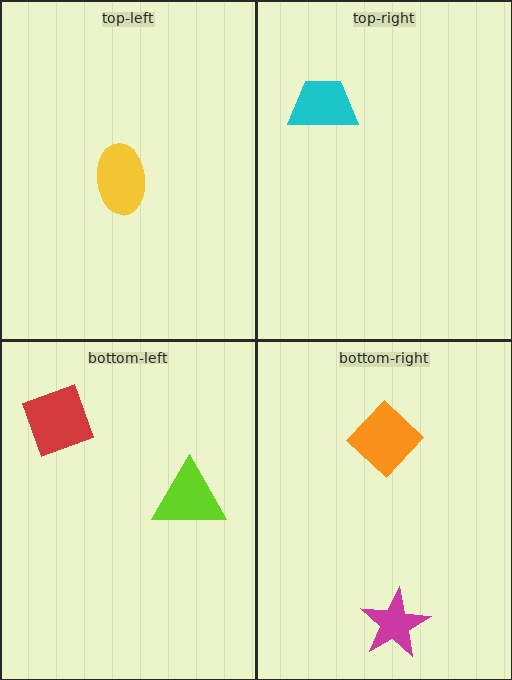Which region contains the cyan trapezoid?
The top-right region.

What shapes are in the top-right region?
The cyan trapezoid.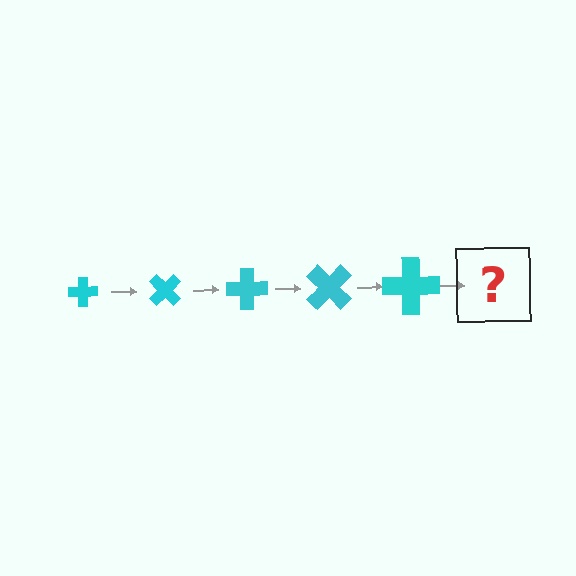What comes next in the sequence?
The next element should be a cross, larger than the previous one and rotated 225 degrees from the start.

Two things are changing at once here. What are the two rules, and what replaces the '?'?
The two rules are that the cross grows larger each step and it rotates 45 degrees each step. The '?' should be a cross, larger than the previous one and rotated 225 degrees from the start.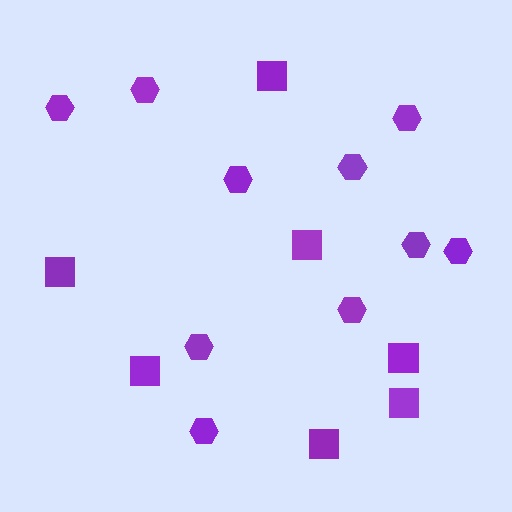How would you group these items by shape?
There are 2 groups: one group of squares (7) and one group of hexagons (10).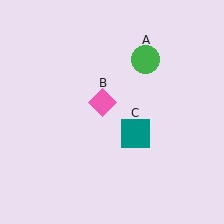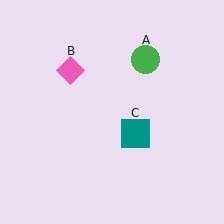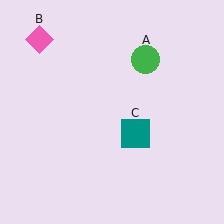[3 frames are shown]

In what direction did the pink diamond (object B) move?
The pink diamond (object B) moved up and to the left.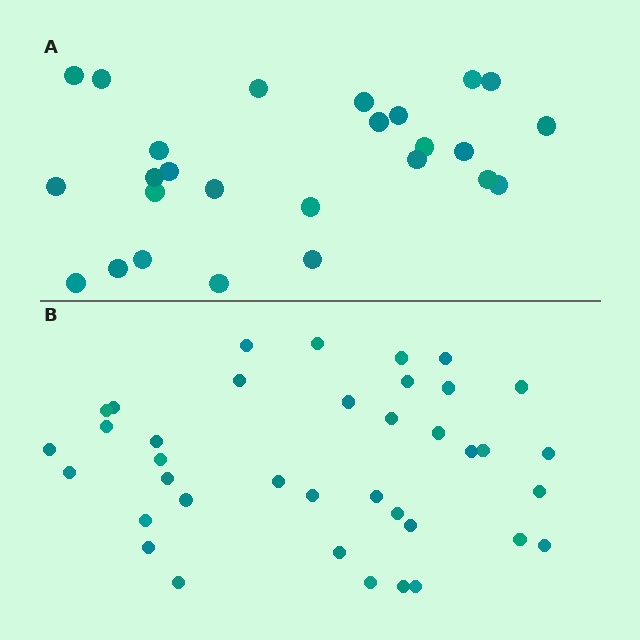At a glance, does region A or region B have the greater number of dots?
Region B (the bottom region) has more dots.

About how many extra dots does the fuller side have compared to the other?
Region B has roughly 12 or so more dots than region A.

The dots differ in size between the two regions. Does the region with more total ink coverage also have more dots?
No. Region A has more total ink coverage because its dots are larger, but region B actually contains more individual dots. Total area can be misleading — the number of items is what matters here.